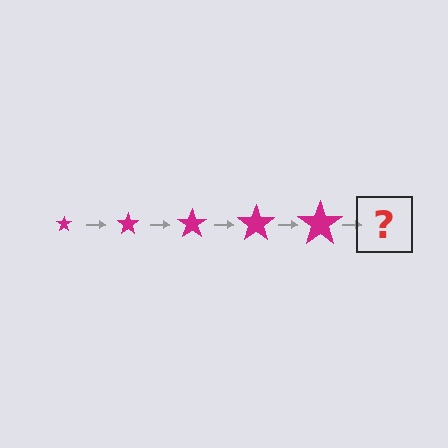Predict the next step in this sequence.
The next step is a magenta star, larger than the previous one.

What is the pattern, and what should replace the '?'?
The pattern is that the star gets progressively larger each step. The '?' should be a magenta star, larger than the previous one.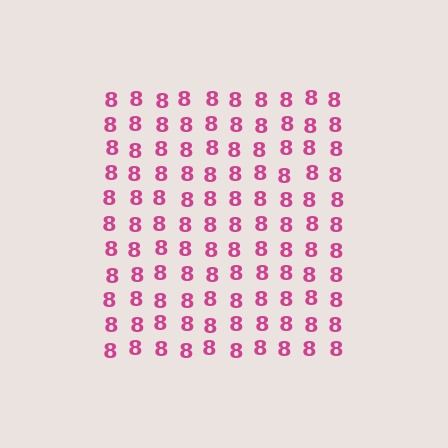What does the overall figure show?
The overall figure shows a square.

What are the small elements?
The small elements are digit 8's.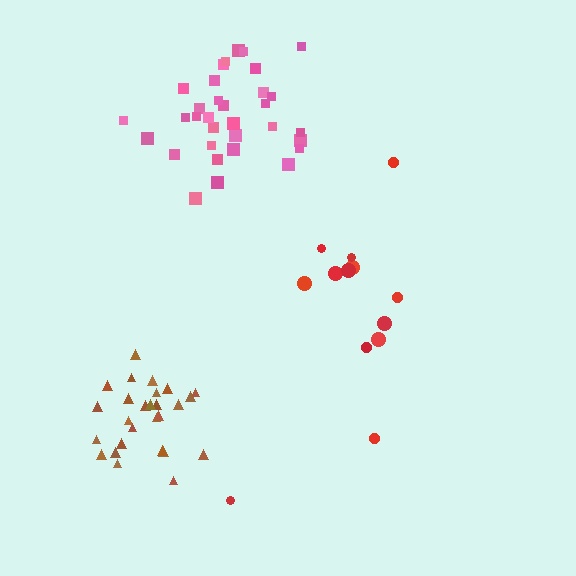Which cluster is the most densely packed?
Brown.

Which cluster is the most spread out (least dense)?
Red.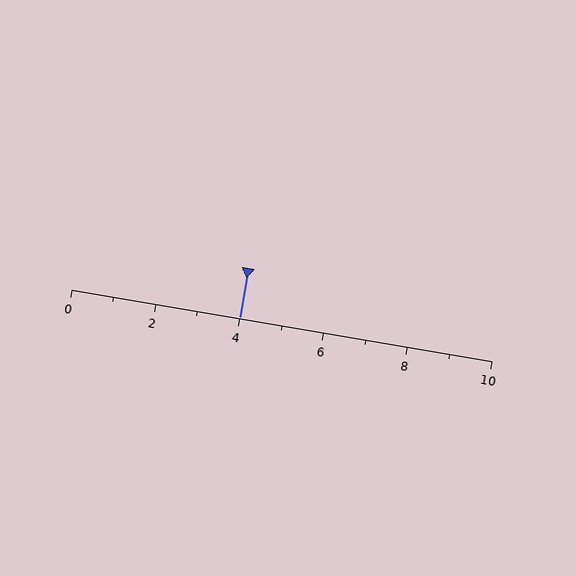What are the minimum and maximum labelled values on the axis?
The axis runs from 0 to 10.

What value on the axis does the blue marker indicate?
The marker indicates approximately 4.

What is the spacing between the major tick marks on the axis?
The major ticks are spaced 2 apart.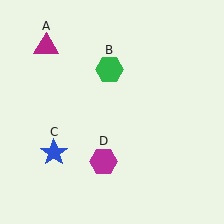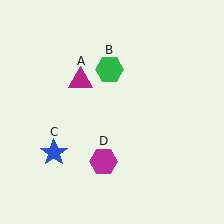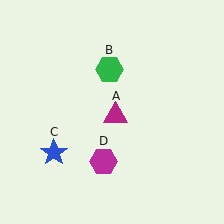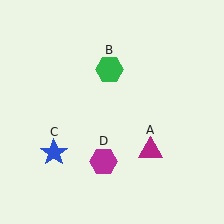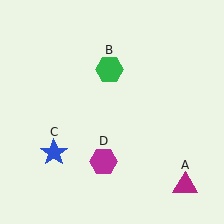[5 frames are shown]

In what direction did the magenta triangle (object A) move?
The magenta triangle (object A) moved down and to the right.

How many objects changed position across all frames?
1 object changed position: magenta triangle (object A).